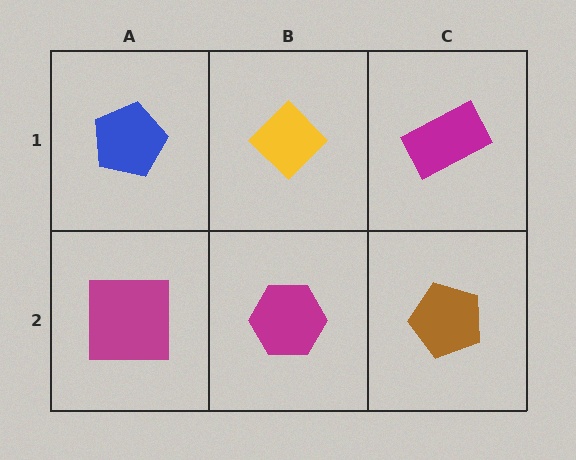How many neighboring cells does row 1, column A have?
2.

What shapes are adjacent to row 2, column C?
A magenta rectangle (row 1, column C), a magenta hexagon (row 2, column B).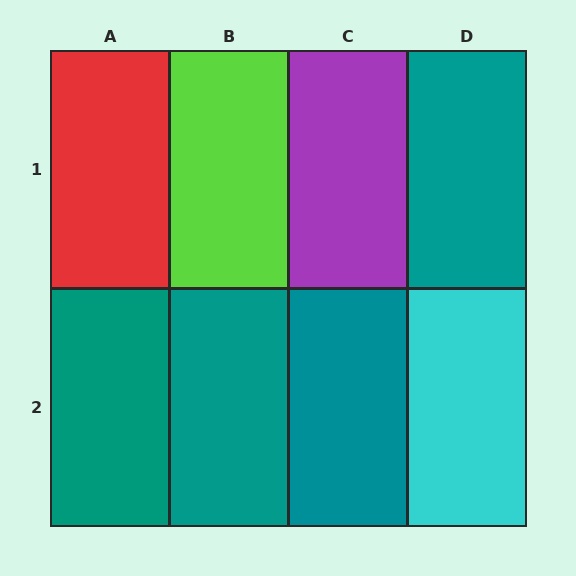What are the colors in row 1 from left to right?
Red, lime, purple, teal.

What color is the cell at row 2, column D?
Cyan.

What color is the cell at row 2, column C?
Teal.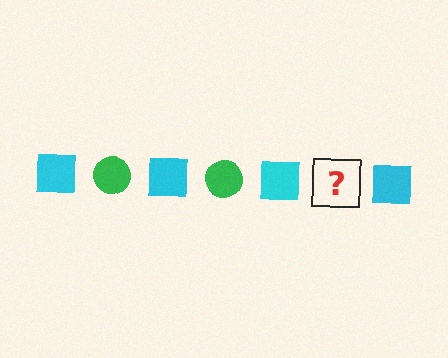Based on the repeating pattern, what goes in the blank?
The blank should be a green circle.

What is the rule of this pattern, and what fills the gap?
The rule is that the pattern alternates between cyan square and green circle. The gap should be filled with a green circle.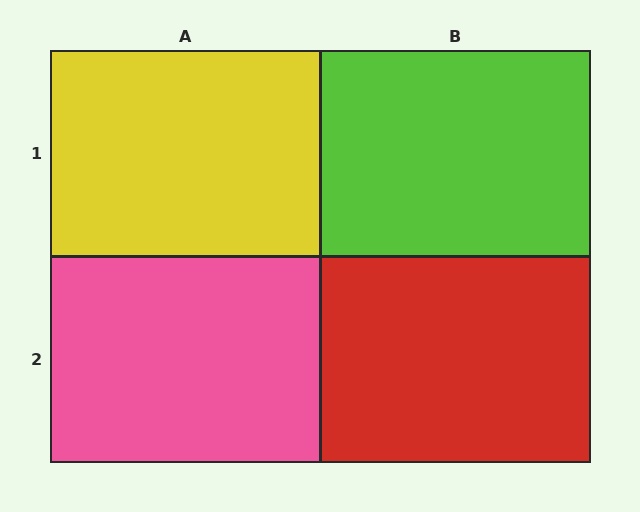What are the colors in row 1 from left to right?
Yellow, lime.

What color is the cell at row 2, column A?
Pink.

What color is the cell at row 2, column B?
Red.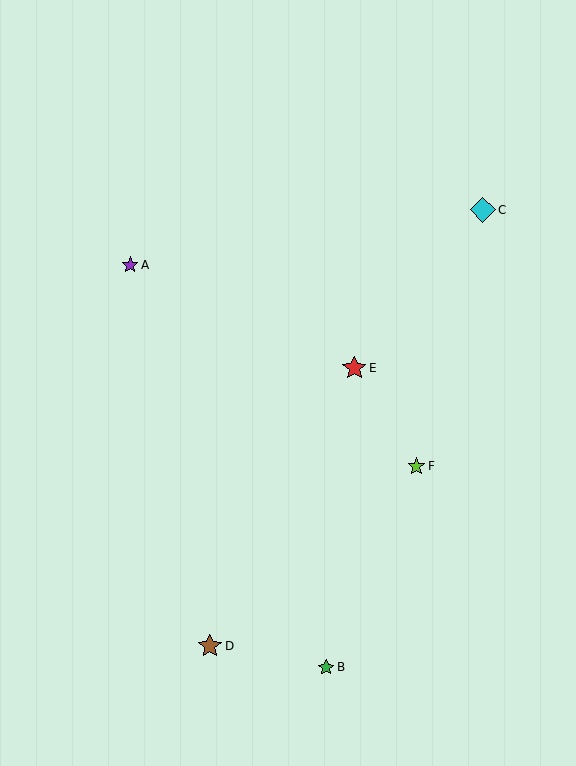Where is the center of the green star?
The center of the green star is at (326, 668).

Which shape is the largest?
The cyan diamond (labeled C) is the largest.